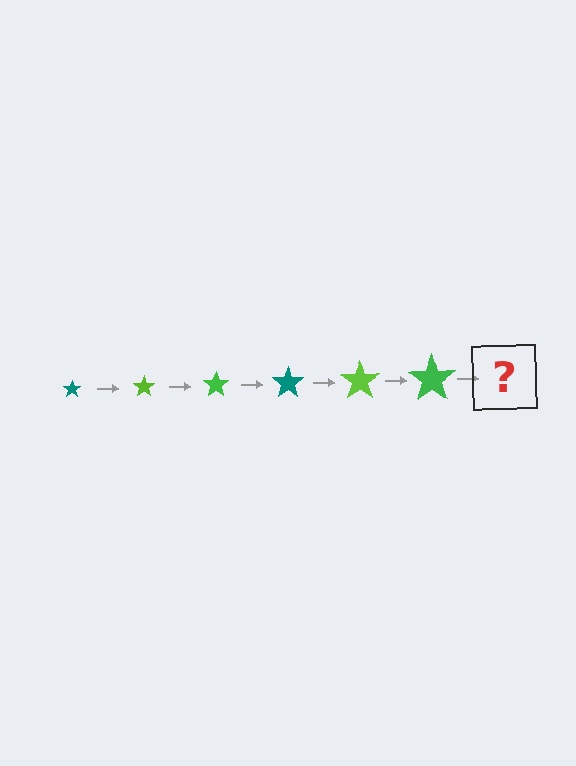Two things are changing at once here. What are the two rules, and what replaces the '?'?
The two rules are that the star grows larger each step and the color cycles through teal, lime, and green. The '?' should be a teal star, larger than the previous one.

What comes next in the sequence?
The next element should be a teal star, larger than the previous one.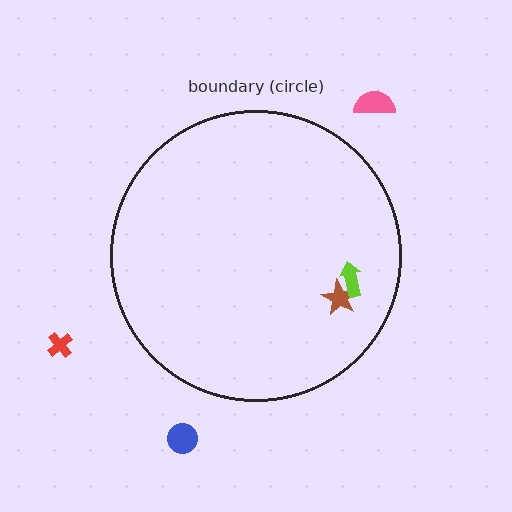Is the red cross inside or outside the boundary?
Outside.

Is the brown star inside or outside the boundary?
Inside.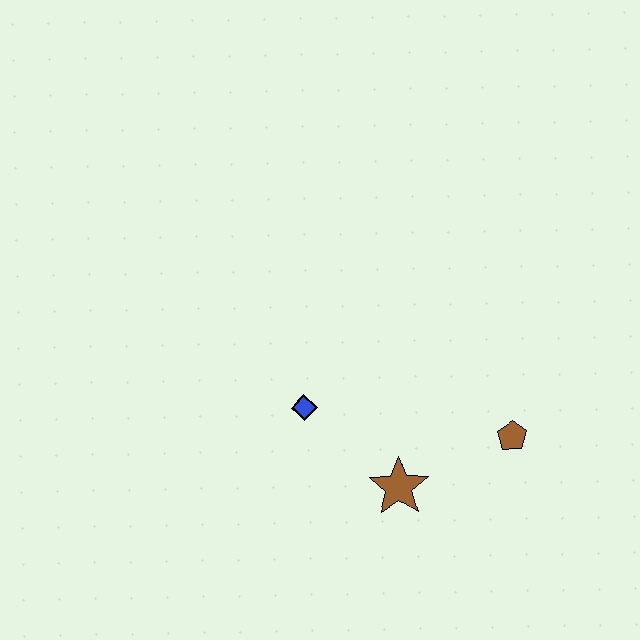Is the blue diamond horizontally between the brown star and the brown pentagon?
No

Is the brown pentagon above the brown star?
Yes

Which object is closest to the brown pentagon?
The brown star is closest to the brown pentagon.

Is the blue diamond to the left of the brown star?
Yes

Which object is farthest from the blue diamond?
The brown pentagon is farthest from the blue diamond.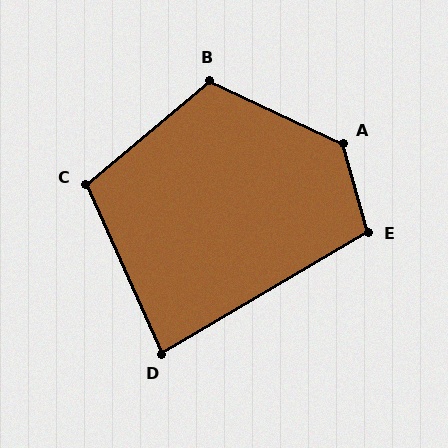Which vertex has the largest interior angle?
A, at approximately 130 degrees.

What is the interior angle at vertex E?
Approximately 105 degrees (obtuse).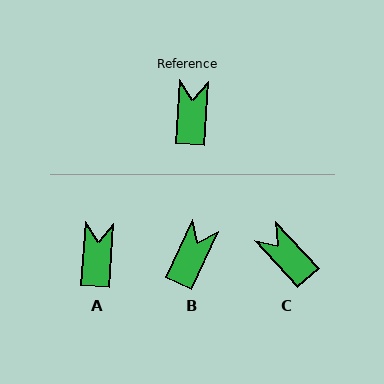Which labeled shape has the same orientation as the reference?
A.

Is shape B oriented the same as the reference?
No, it is off by about 22 degrees.